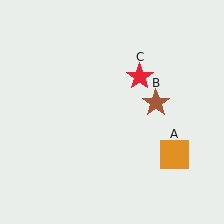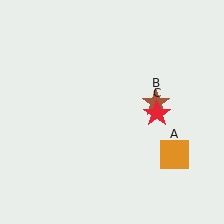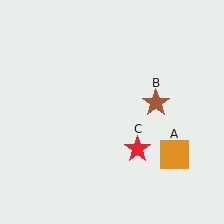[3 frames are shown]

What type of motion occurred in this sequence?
The red star (object C) rotated clockwise around the center of the scene.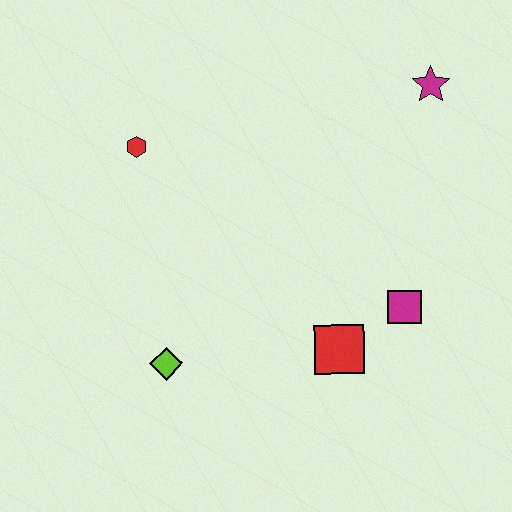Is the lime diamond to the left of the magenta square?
Yes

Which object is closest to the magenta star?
The magenta square is closest to the magenta star.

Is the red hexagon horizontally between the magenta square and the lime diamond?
No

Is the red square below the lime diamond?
No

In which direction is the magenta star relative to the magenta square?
The magenta star is above the magenta square.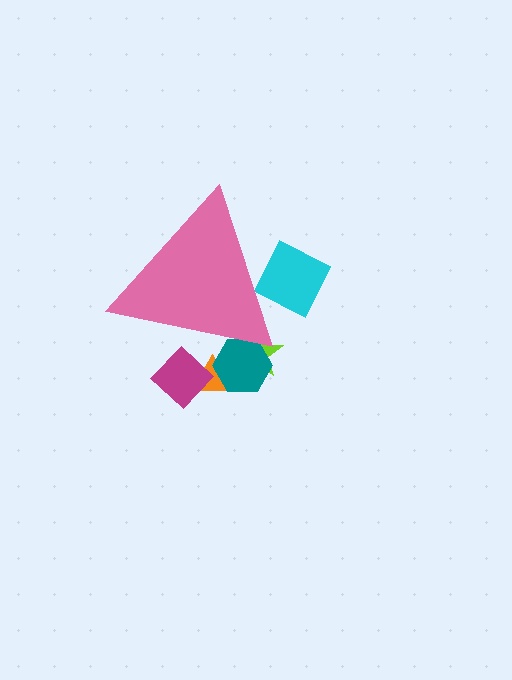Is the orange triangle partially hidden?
Yes, the orange triangle is partially hidden behind the pink triangle.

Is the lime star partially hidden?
Yes, the lime star is partially hidden behind the pink triangle.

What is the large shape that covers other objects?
A pink triangle.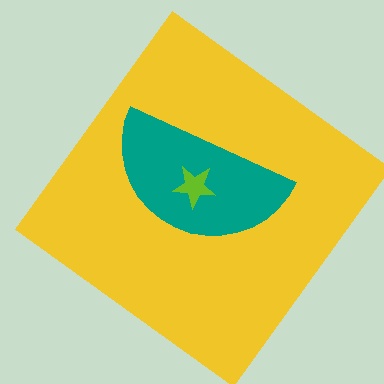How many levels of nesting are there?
3.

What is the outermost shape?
The yellow diamond.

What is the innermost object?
The lime star.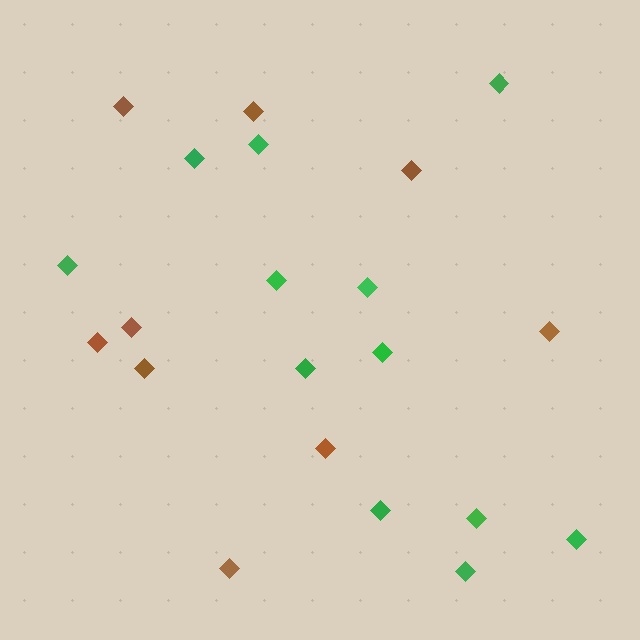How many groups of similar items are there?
There are 2 groups: one group of green diamonds (12) and one group of brown diamonds (9).